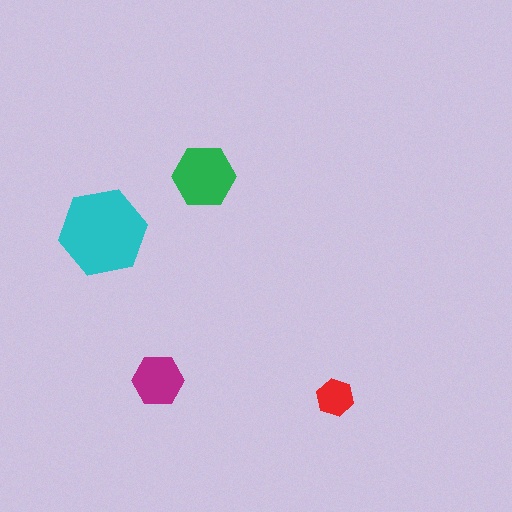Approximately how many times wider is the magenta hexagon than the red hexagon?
About 1.5 times wider.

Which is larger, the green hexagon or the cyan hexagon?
The cyan one.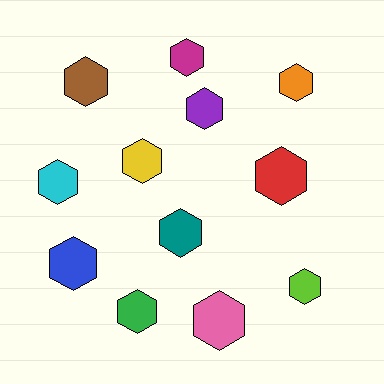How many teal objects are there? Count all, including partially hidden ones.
There is 1 teal object.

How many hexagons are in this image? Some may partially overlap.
There are 12 hexagons.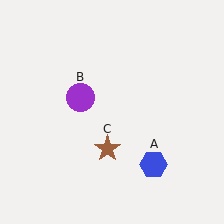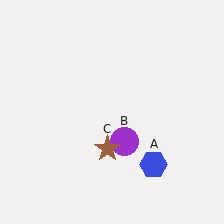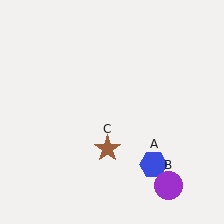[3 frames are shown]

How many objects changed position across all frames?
1 object changed position: purple circle (object B).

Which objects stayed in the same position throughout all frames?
Blue hexagon (object A) and brown star (object C) remained stationary.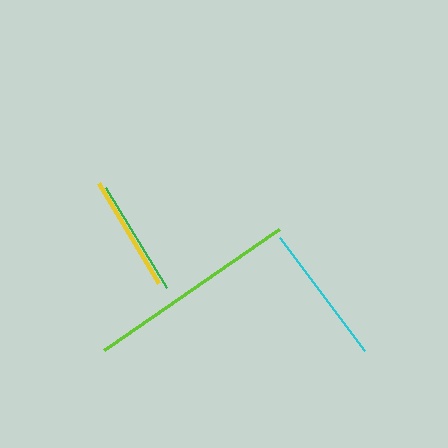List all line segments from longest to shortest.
From longest to shortest: lime, cyan, green, yellow.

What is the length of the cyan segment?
The cyan segment is approximately 141 pixels long.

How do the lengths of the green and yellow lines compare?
The green and yellow lines are approximately the same length.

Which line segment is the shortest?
The yellow line is the shortest at approximately 116 pixels.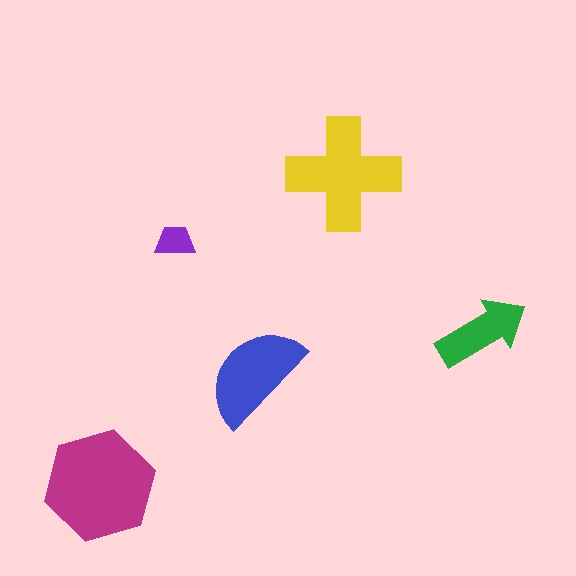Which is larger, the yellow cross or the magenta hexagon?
The magenta hexagon.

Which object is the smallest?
The purple trapezoid.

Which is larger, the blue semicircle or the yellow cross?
The yellow cross.